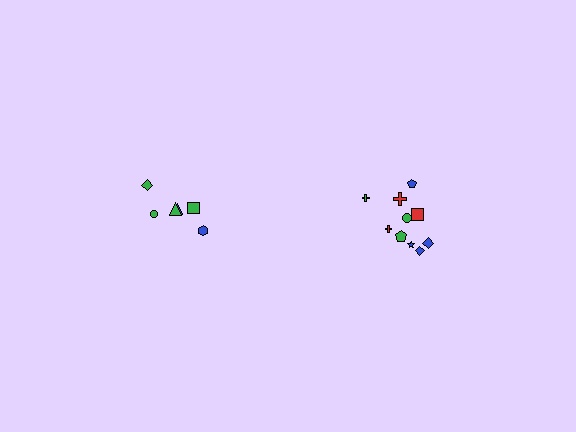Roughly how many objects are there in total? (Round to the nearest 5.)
Roughly 15 objects in total.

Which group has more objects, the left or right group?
The right group.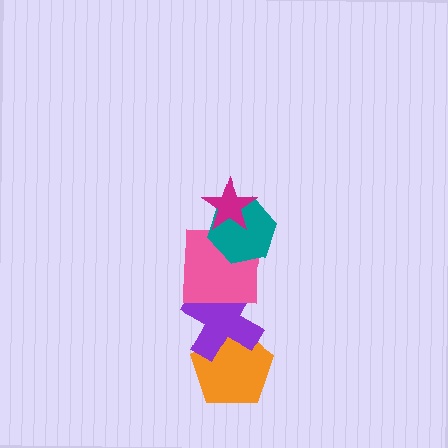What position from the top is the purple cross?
The purple cross is 4th from the top.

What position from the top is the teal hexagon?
The teal hexagon is 2nd from the top.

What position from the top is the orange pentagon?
The orange pentagon is 5th from the top.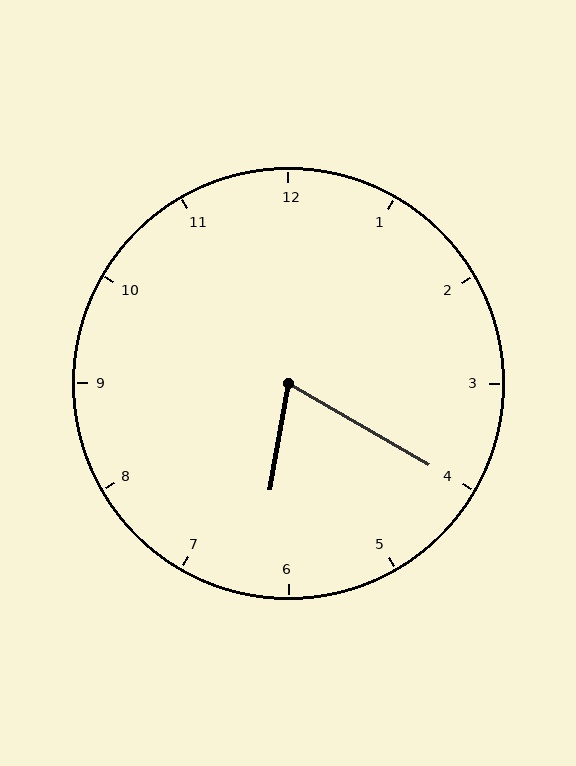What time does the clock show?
6:20.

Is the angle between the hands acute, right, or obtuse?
It is acute.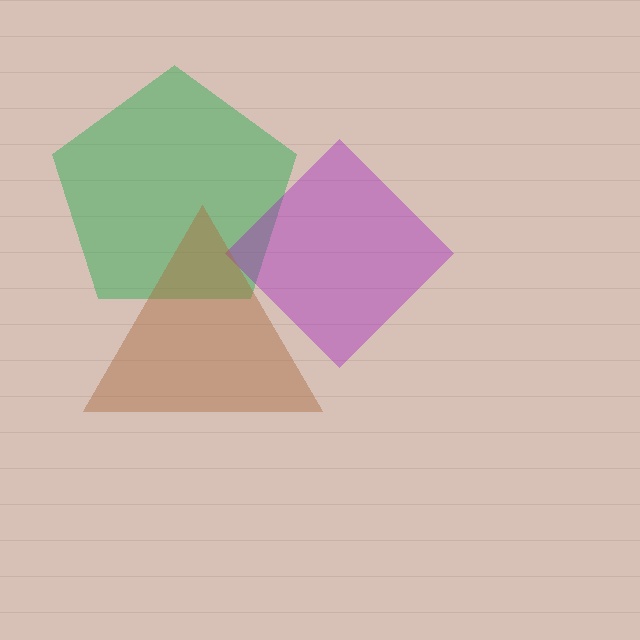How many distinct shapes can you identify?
There are 3 distinct shapes: a green pentagon, a purple diamond, a brown triangle.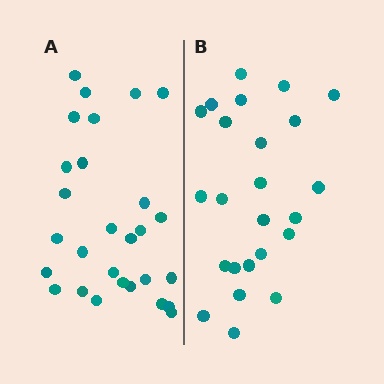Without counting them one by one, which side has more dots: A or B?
Region A (the left region) has more dots.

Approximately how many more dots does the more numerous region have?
Region A has about 4 more dots than region B.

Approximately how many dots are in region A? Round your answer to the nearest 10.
About 30 dots. (The exact count is 28, which rounds to 30.)